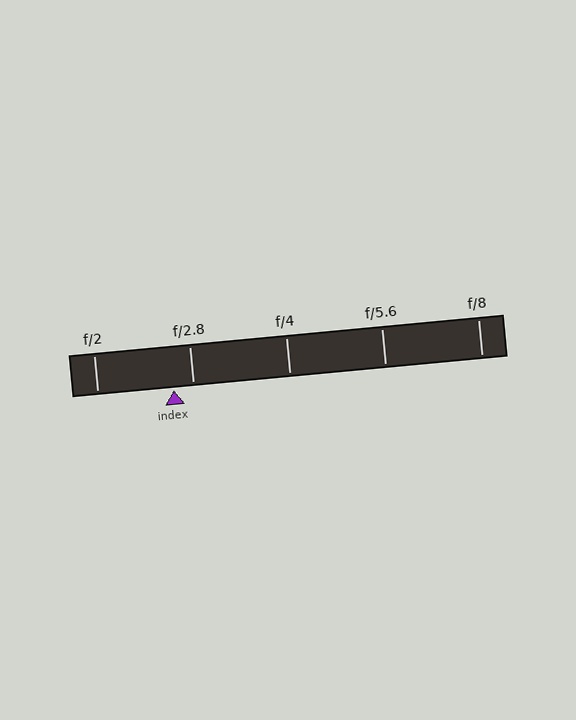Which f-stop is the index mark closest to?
The index mark is closest to f/2.8.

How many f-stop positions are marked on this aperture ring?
There are 5 f-stop positions marked.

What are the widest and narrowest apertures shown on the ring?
The widest aperture shown is f/2 and the narrowest is f/8.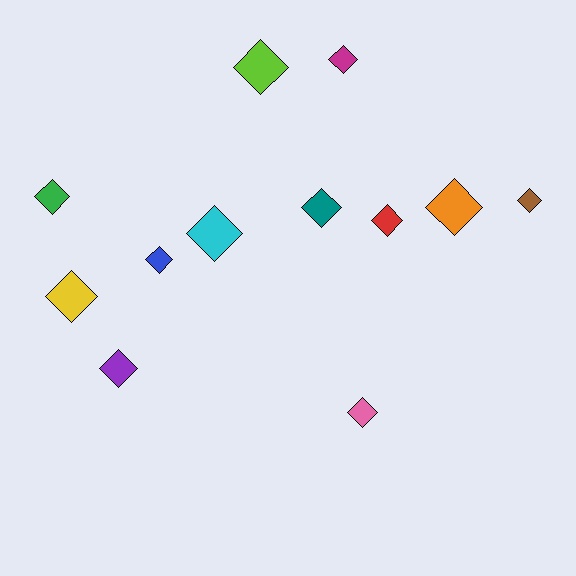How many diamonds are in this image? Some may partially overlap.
There are 12 diamonds.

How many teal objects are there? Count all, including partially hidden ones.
There is 1 teal object.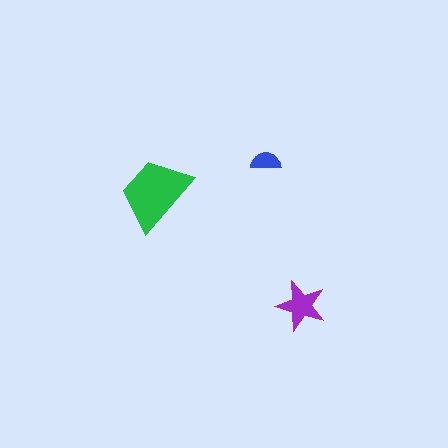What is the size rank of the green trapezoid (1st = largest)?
1st.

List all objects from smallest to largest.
The blue semicircle, the purple star, the green trapezoid.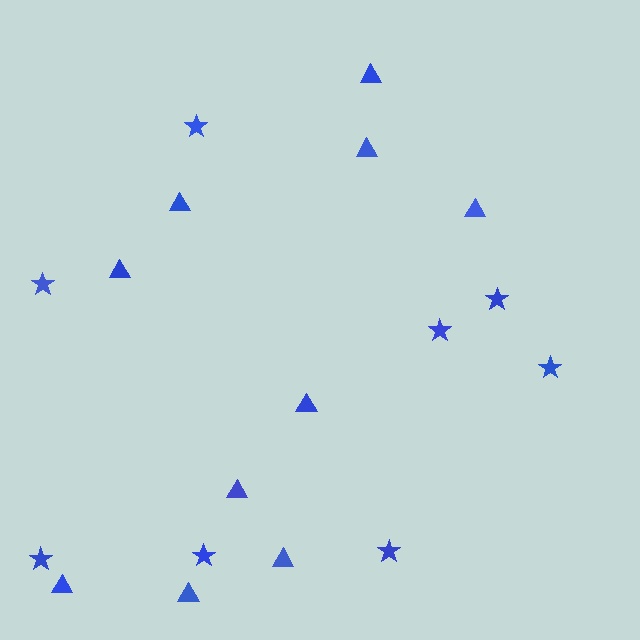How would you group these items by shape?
There are 2 groups: one group of triangles (10) and one group of stars (8).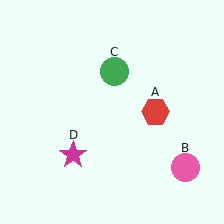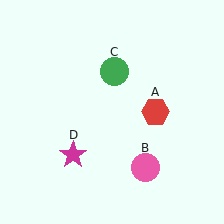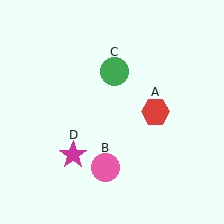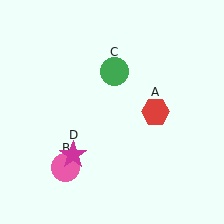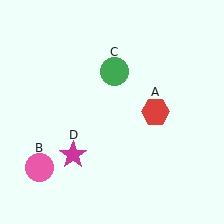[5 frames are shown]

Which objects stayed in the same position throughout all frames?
Red hexagon (object A) and green circle (object C) and magenta star (object D) remained stationary.